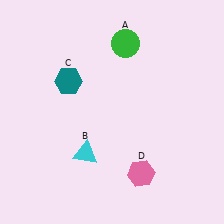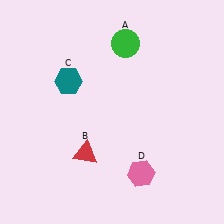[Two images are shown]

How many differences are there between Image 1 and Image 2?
There is 1 difference between the two images.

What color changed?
The triangle (B) changed from cyan in Image 1 to red in Image 2.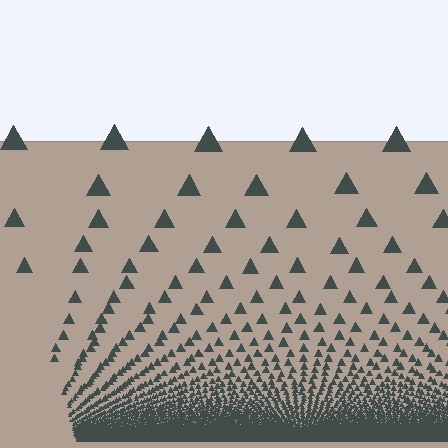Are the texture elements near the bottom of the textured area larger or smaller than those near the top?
Smaller. The gradient is inverted — elements near the bottom are smaller and denser.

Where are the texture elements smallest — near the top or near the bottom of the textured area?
Near the bottom.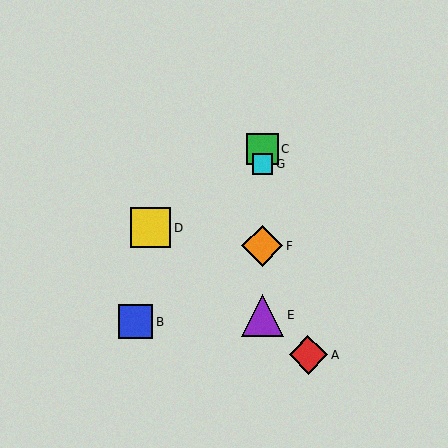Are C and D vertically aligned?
No, C is at x≈262 and D is at x≈150.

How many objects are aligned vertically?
4 objects (C, E, F, G) are aligned vertically.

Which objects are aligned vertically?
Objects C, E, F, G are aligned vertically.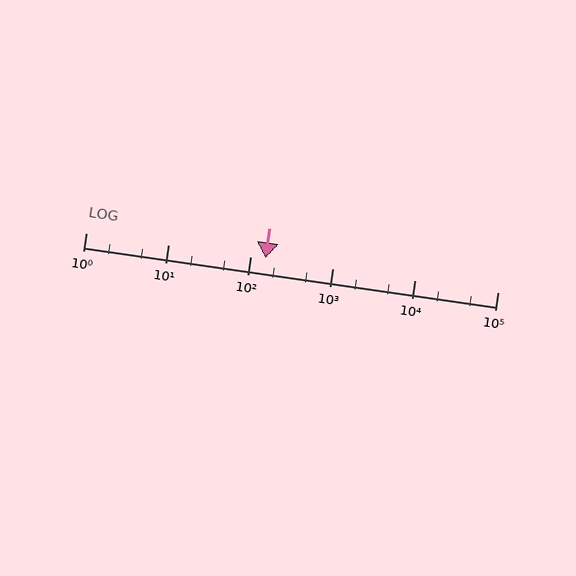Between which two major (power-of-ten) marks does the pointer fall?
The pointer is between 100 and 1000.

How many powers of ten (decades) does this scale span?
The scale spans 5 decades, from 1 to 100000.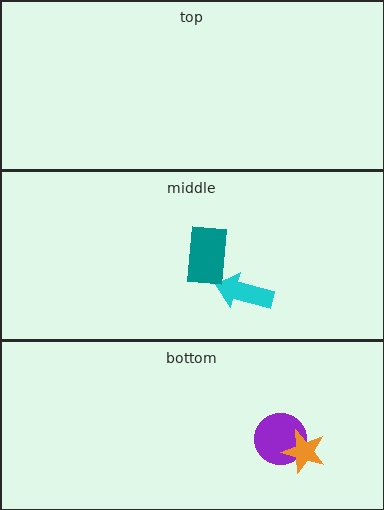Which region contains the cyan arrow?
The middle region.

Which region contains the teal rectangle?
The middle region.